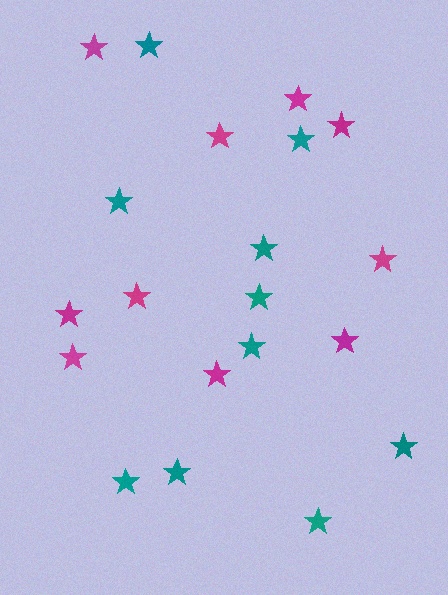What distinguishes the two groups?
There are 2 groups: one group of magenta stars (10) and one group of teal stars (10).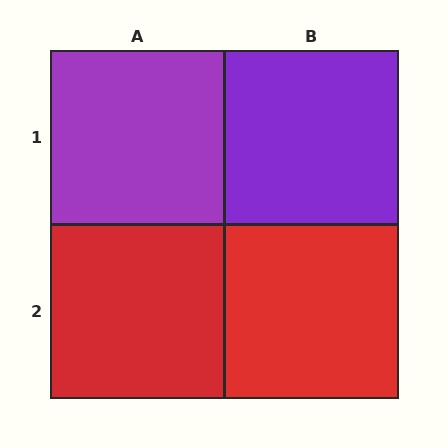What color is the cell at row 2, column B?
Red.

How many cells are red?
2 cells are red.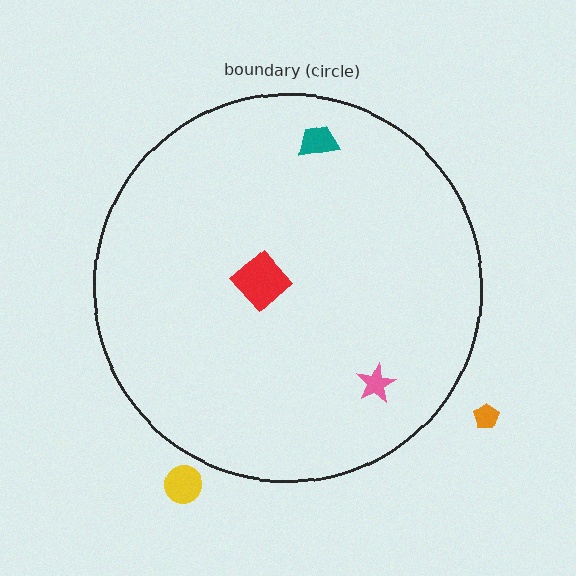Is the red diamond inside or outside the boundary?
Inside.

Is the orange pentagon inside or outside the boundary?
Outside.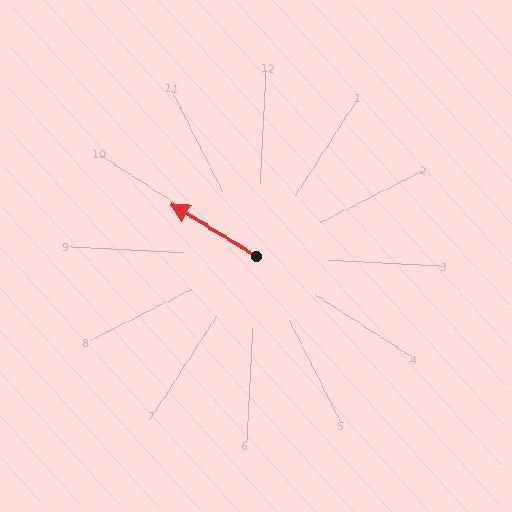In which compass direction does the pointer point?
Northwest.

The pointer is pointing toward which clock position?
Roughly 10 o'clock.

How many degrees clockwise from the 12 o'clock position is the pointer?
Approximately 298 degrees.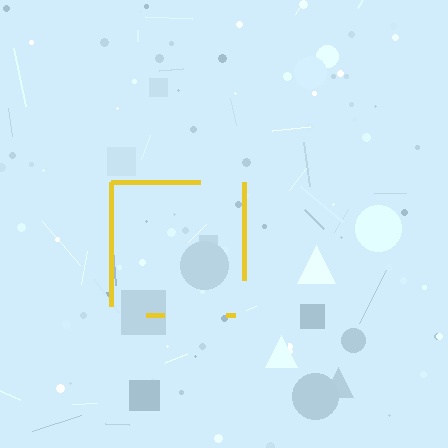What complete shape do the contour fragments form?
The contour fragments form a square.